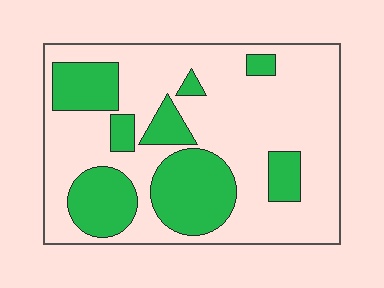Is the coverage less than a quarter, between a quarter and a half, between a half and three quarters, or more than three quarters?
Between a quarter and a half.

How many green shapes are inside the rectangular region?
8.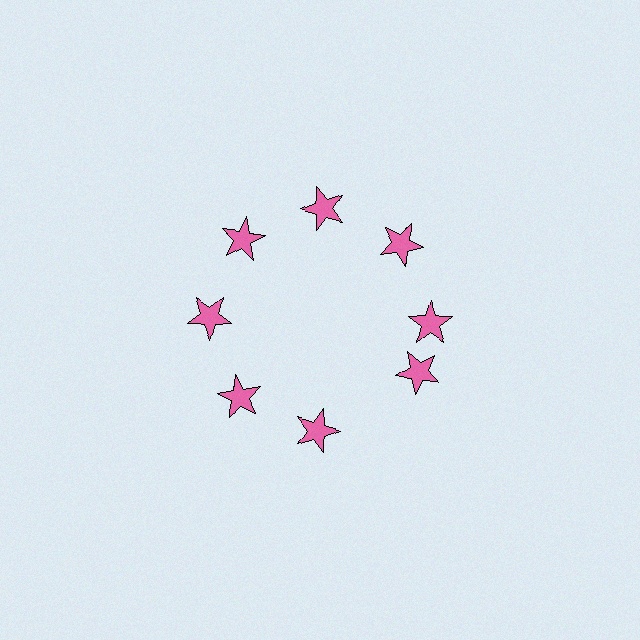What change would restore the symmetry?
The symmetry would be restored by rotating it back into even spacing with its neighbors so that all 8 stars sit at equal angles and equal distance from the center.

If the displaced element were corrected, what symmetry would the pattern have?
It would have 8-fold rotational symmetry — the pattern would map onto itself every 45 degrees.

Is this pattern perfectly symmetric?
No. The 8 pink stars are arranged in a ring, but one element near the 4 o'clock position is rotated out of alignment along the ring, breaking the 8-fold rotational symmetry.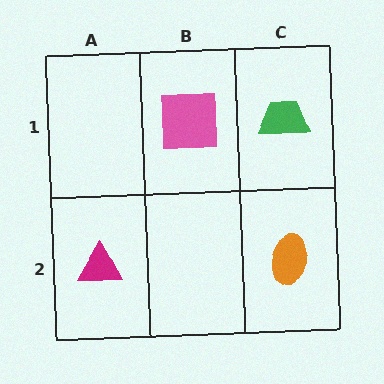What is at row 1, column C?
A green trapezoid.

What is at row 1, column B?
A pink square.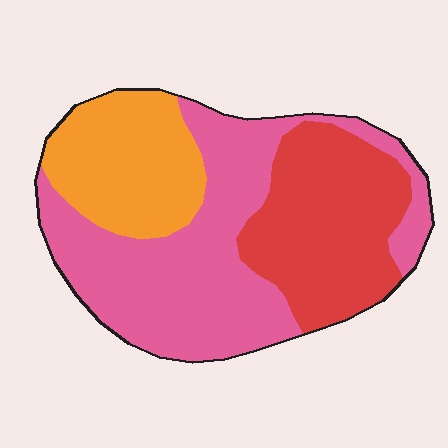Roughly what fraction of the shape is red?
Red takes up between a sixth and a third of the shape.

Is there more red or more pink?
Pink.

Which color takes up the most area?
Pink, at roughly 45%.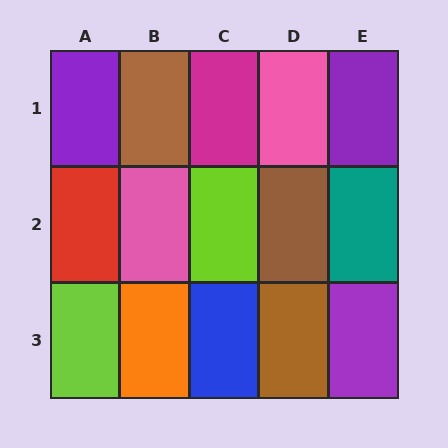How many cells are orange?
1 cell is orange.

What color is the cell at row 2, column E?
Teal.